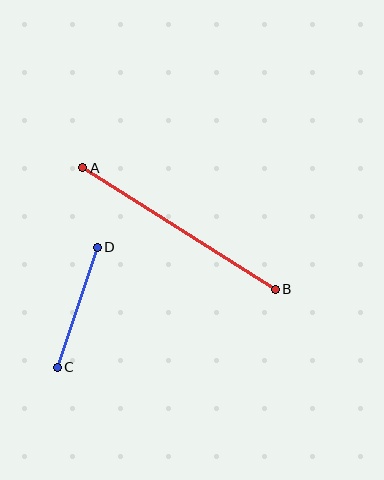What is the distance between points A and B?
The distance is approximately 228 pixels.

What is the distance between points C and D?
The distance is approximately 127 pixels.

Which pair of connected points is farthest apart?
Points A and B are farthest apart.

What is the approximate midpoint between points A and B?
The midpoint is at approximately (179, 229) pixels.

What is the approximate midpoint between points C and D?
The midpoint is at approximately (77, 307) pixels.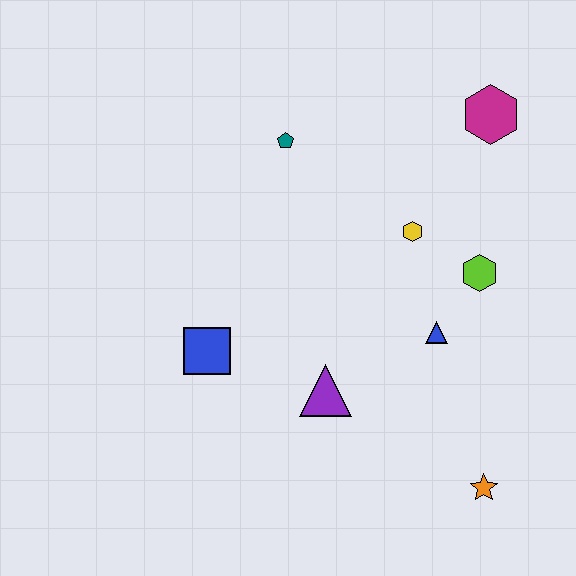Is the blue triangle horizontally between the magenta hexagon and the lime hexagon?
No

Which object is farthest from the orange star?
The teal pentagon is farthest from the orange star.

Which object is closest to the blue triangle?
The lime hexagon is closest to the blue triangle.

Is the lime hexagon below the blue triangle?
No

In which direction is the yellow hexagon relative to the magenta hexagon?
The yellow hexagon is below the magenta hexagon.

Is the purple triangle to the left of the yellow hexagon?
Yes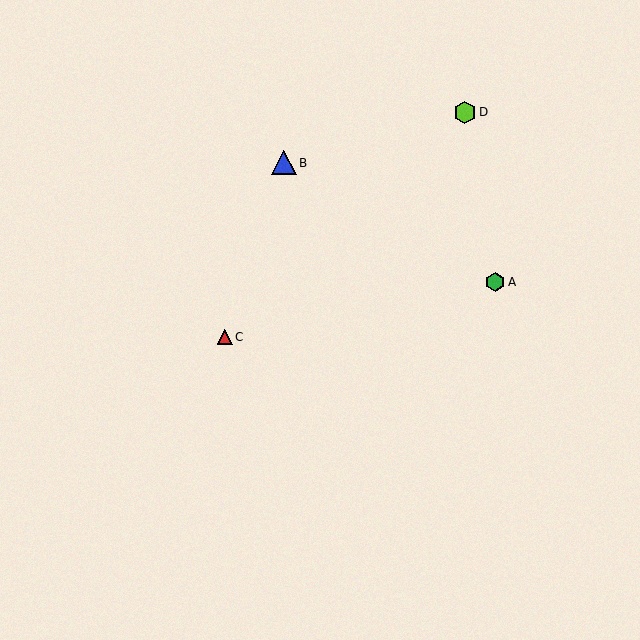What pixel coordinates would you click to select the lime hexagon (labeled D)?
Click at (465, 112) to select the lime hexagon D.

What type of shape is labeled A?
Shape A is a green hexagon.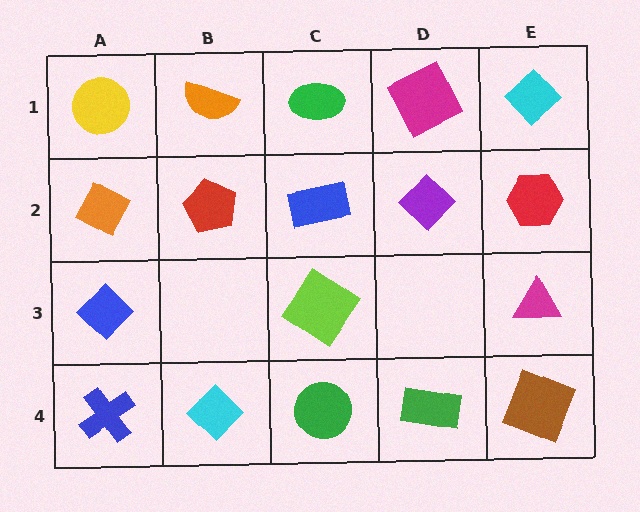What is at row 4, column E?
A brown square.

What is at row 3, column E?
A magenta triangle.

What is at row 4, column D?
A green rectangle.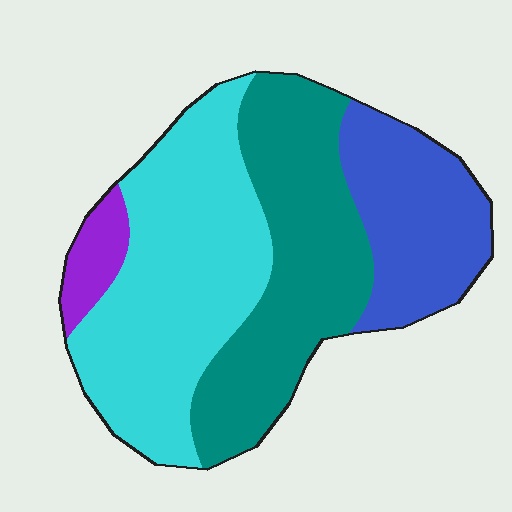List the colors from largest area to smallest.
From largest to smallest: cyan, teal, blue, purple.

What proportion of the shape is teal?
Teal covers 33% of the shape.